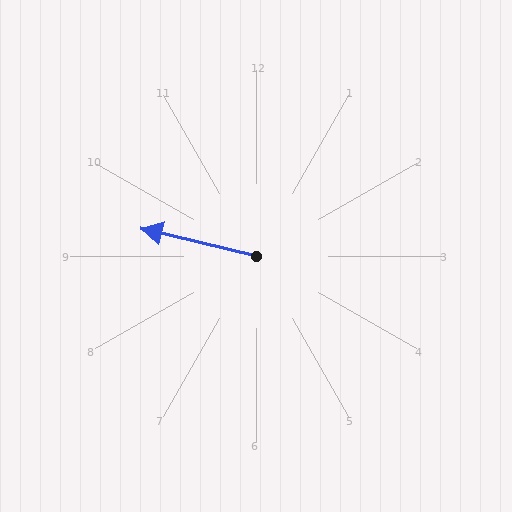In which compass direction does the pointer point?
West.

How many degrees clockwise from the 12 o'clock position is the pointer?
Approximately 284 degrees.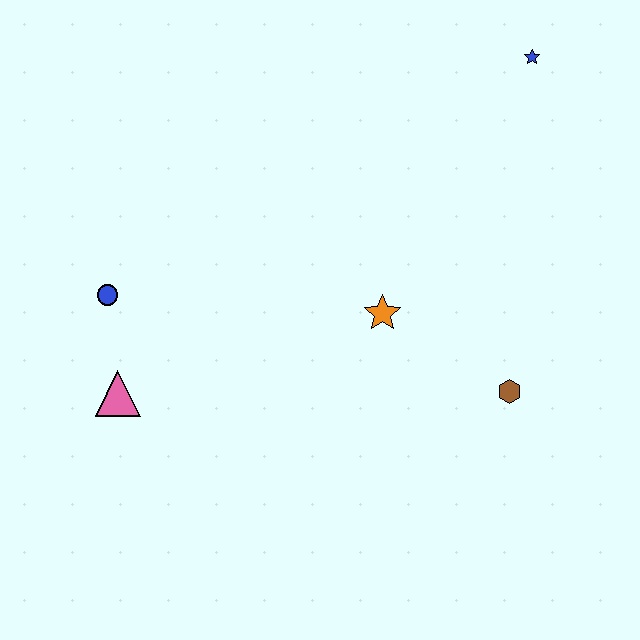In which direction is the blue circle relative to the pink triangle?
The blue circle is above the pink triangle.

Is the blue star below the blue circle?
No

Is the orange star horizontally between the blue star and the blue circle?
Yes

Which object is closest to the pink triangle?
The blue circle is closest to the pink triangle.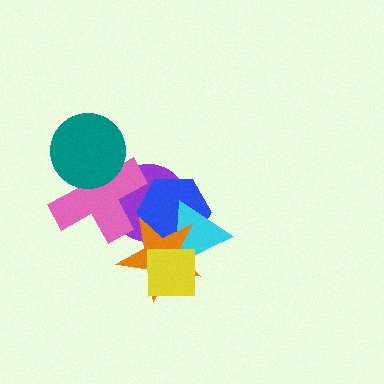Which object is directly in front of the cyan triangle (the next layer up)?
The orange star is directly in front of the cyan triangle.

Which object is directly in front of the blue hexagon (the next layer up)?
The cyan triangle is directly in front of the blue hexagon.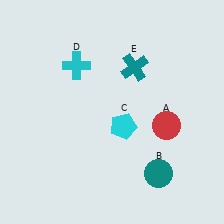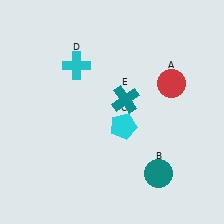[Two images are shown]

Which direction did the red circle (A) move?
The red circle (A) moved up.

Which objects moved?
The objects that moved are: the red circle (A), the teal cross (E).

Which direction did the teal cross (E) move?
The teal cross (E) moved down.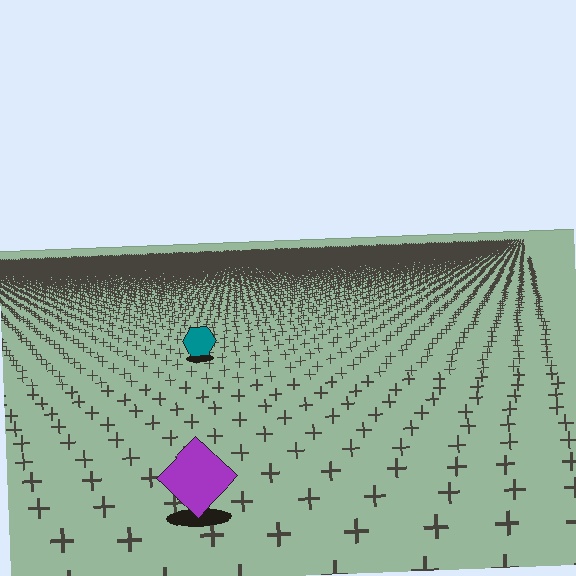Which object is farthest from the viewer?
The teal hexagon is farthest from the viewer. It appears smaller and the ground texture around it is denser.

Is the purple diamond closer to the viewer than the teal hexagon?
Yes. The purple diamond is closer — you can tell from the texture gradient: the ground texture is coarser near it.